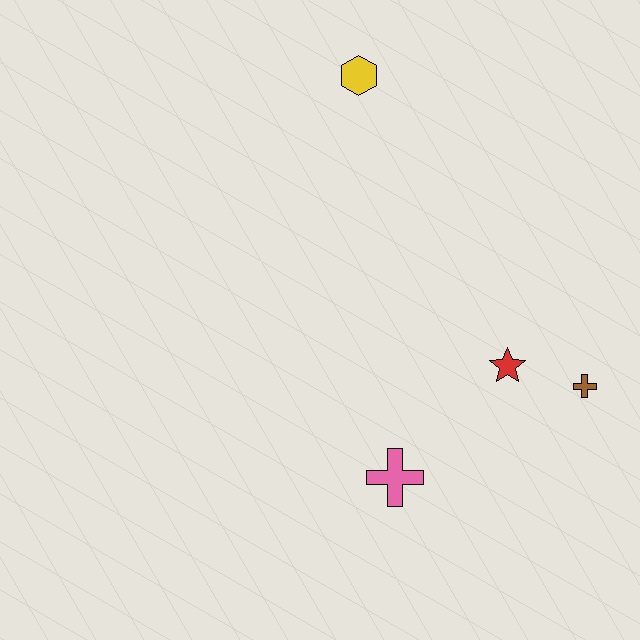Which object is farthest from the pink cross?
The yellow hexagon is farthest from the pink cross.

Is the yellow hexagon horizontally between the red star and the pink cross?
No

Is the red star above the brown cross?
Yes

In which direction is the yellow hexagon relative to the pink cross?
The yellow hexagon is above the pink cross.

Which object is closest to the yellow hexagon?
The red star is closest to the yellow hexagon.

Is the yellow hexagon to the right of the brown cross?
No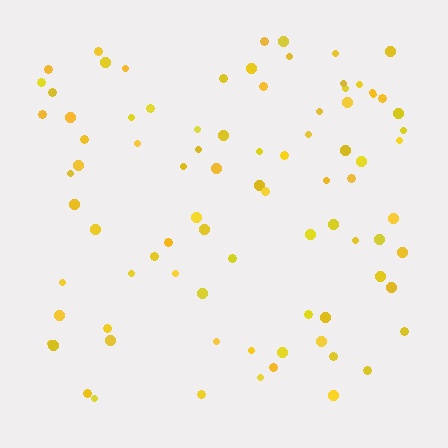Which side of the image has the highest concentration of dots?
The top.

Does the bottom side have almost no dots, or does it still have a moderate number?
Still a moderate number, just noticeably fewer than the top.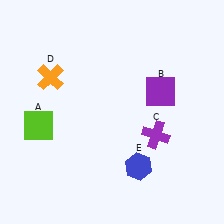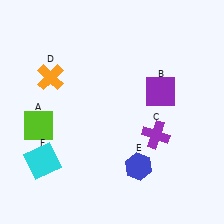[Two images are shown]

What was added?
A cyan square (F) was added in Image 2.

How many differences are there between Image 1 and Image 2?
There is 1 difference between the two images.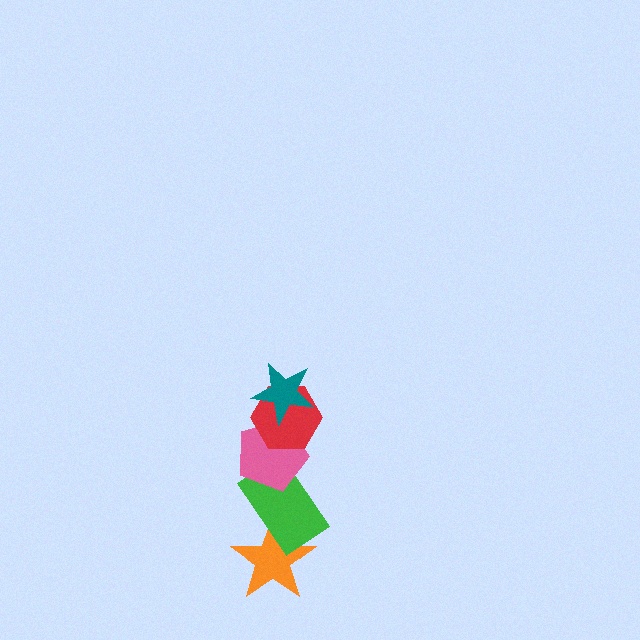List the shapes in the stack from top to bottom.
From top to bottom: the teal star, the red hexagon, the pink pentagon, the green rectangle, the orange star.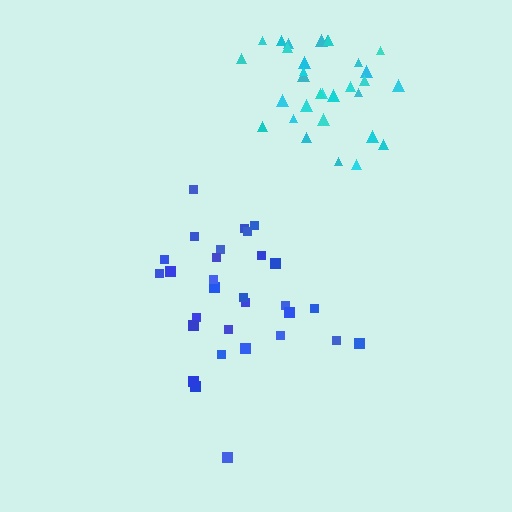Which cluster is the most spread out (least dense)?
Blue.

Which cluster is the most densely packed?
Cyan.